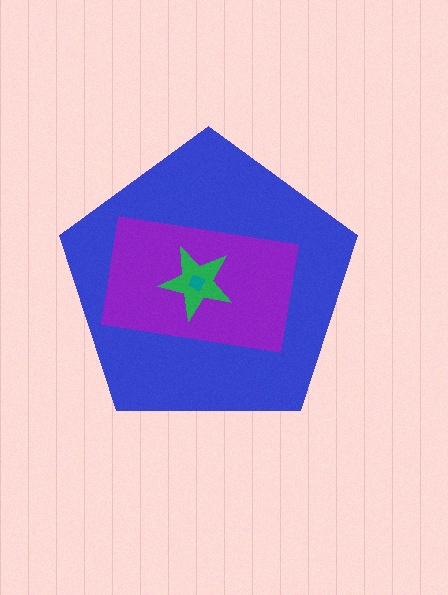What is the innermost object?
The teal diamond.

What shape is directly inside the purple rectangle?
The green star.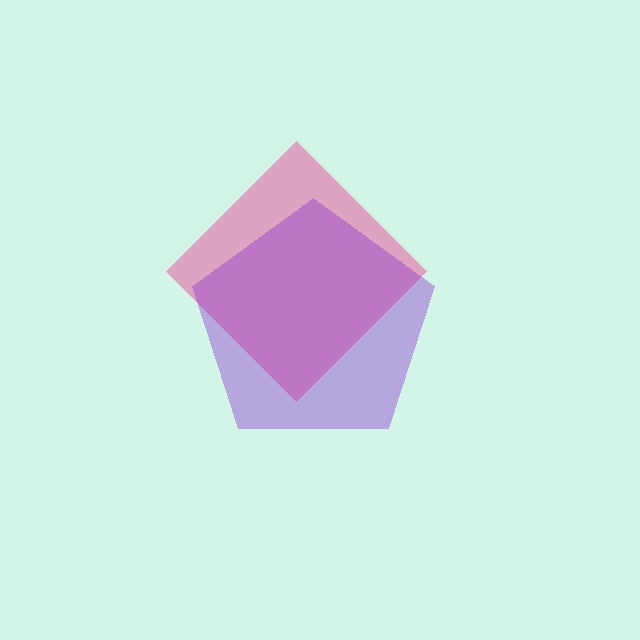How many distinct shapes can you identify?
There are 2 distinct shapes: a pink diamond, a purple pentagon.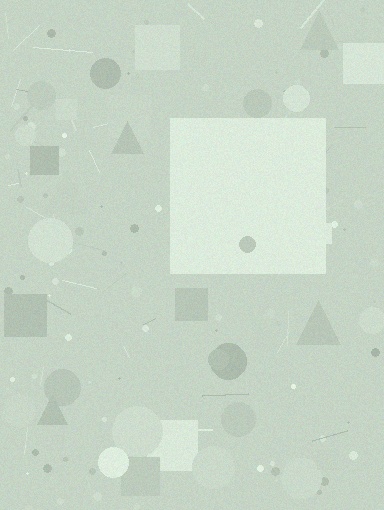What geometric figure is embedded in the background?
A square is embedded in the background.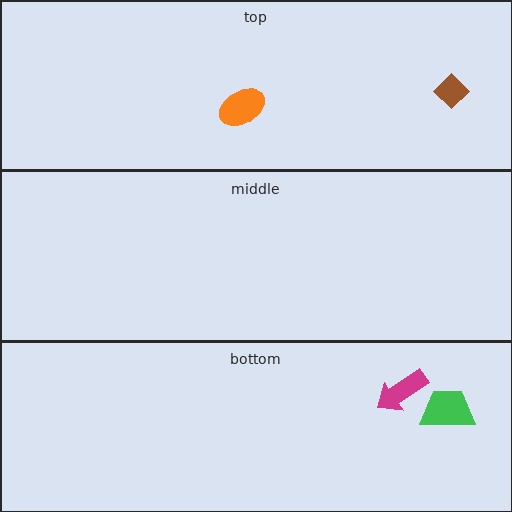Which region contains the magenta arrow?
The bottom region.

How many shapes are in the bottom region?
2.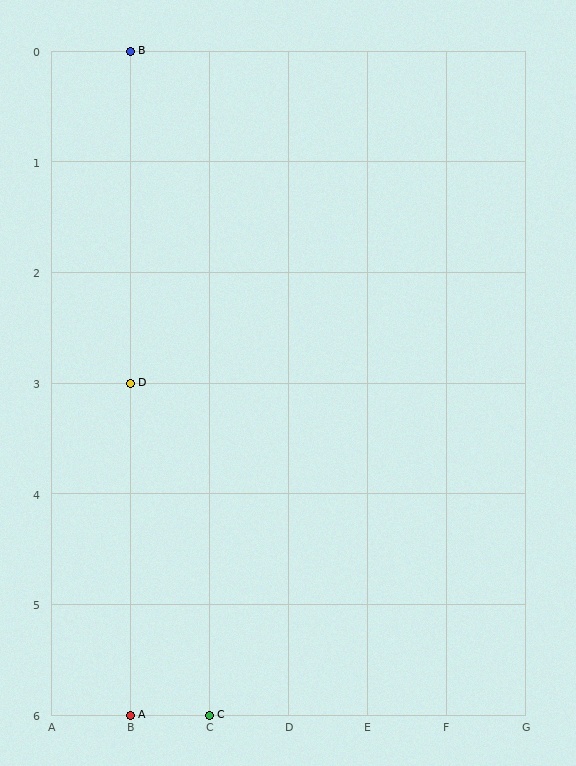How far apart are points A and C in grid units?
Points A and C are 1 column apart.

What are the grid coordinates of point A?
Point A is at grid coordinates (B, 6).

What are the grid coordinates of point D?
Point D is at grid coordinates (B, 3).